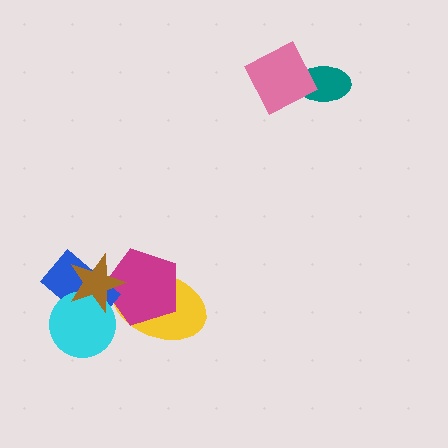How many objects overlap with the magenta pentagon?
3 objects overlap with the magenta pentagon.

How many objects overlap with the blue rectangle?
3 objects overlap with the blue rectangle.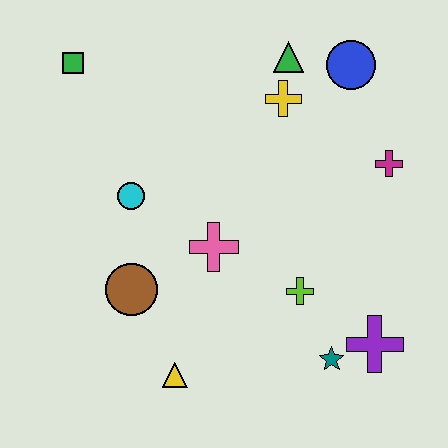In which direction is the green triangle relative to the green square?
The green triangle is to the right of the green square.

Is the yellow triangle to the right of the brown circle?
Yes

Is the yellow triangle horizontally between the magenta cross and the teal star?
No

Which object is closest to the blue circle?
The green triangle is closest to the blue circle.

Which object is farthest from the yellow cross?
The yellow triangle is farthest from the yellow cross.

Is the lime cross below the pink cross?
Yes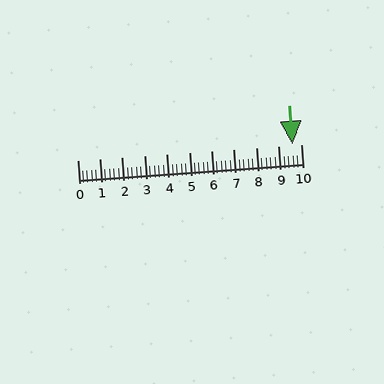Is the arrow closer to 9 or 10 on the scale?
The arrow is closer to 10.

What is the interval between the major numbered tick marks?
The major tick marks are spaced 1 units apart.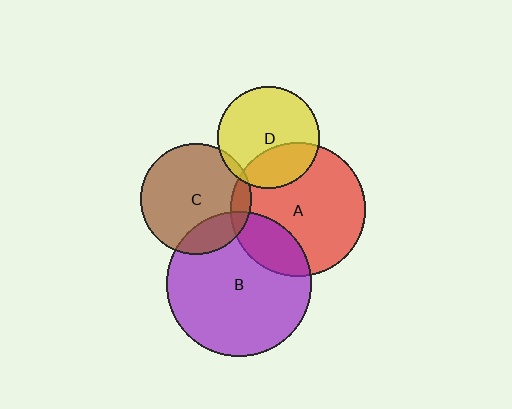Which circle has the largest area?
Circle B (purple).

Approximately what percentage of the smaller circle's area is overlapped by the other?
Approximately 20%.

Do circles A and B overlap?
Yes.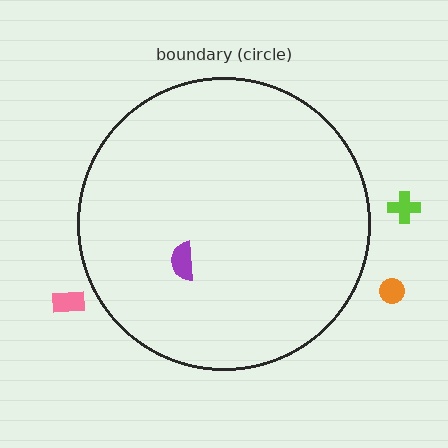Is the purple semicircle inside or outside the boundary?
Inside.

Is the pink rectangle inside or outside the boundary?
Outside.